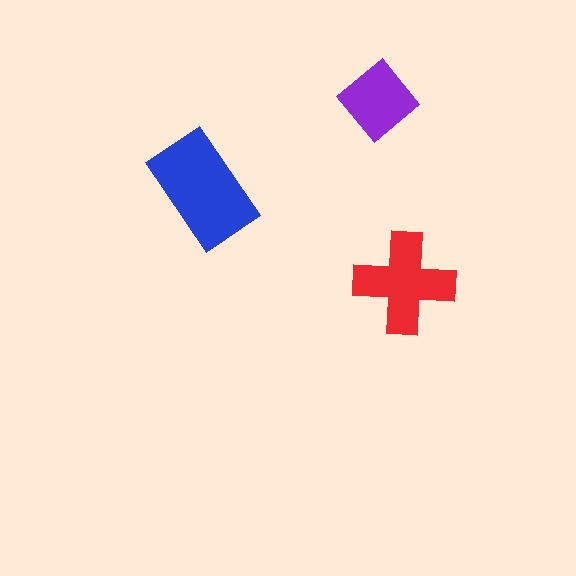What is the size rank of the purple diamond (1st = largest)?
3rd.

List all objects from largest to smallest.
The blue rectangle, the red cross, the purple diamond.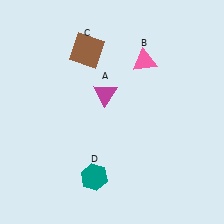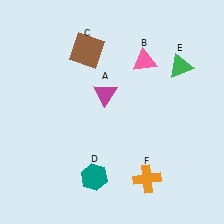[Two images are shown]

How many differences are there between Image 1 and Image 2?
There are 2 differences between the two images.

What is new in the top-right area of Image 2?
A green triangle (E) was added in the top-right area of Image 2.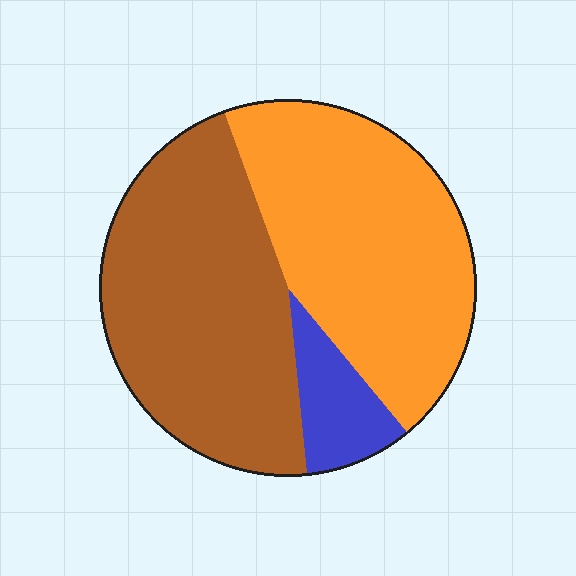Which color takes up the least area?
Blue, at roughly 10%.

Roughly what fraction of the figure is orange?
Orange covers about 45% of the figure.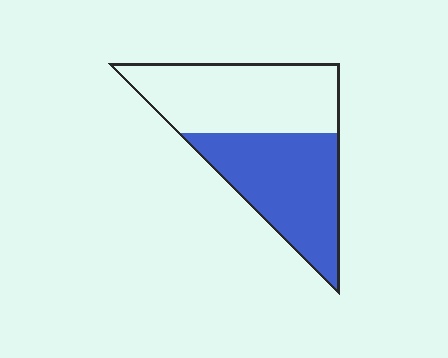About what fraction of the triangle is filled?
About one half (1/2).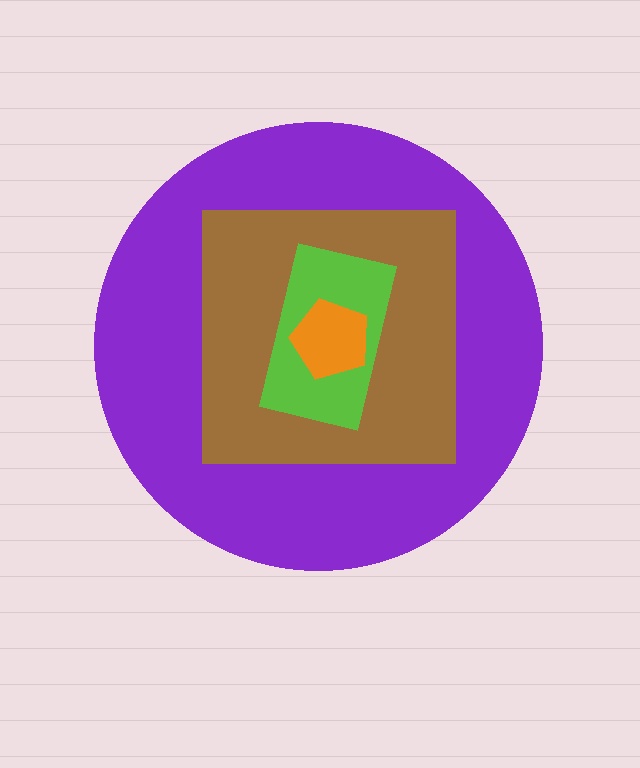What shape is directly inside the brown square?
The lime rectangle.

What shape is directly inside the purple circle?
The brown square.